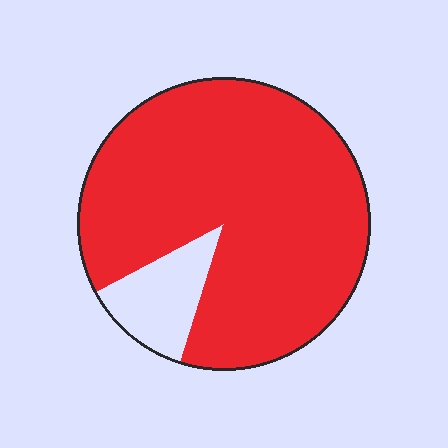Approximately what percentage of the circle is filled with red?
Approximately 90%.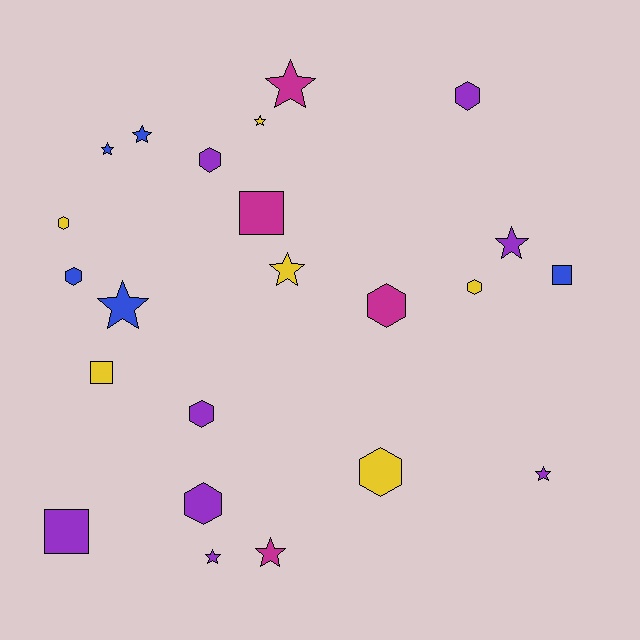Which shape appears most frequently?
Star, with 10 objects.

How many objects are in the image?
There are 23 objects.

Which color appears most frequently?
Purple, with 8 objects.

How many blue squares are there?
There is 1 blue square.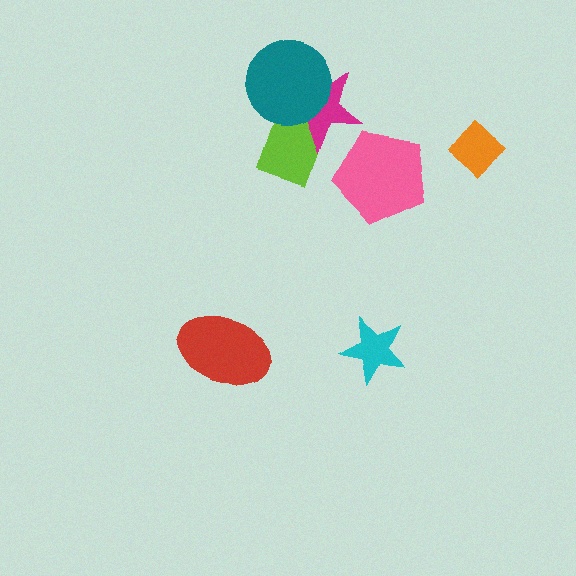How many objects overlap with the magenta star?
2 objects overlap with the magenta star.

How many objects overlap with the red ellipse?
0 objects overlap with the red ellipse.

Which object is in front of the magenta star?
The teal circle is in front of the magenta star.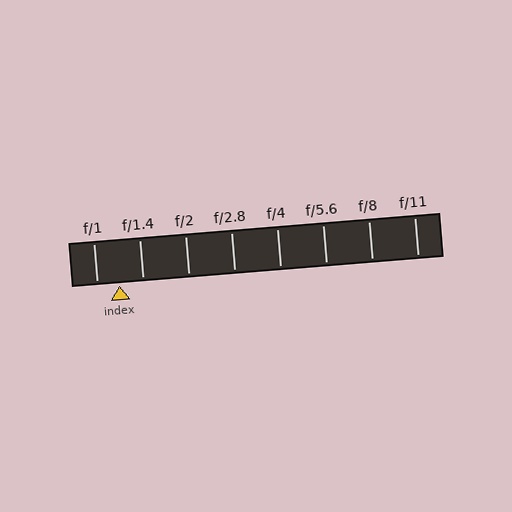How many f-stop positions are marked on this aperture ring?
There are 8 f-stop positions marked.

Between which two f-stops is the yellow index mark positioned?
The index mark is between f/1 and f/1.4.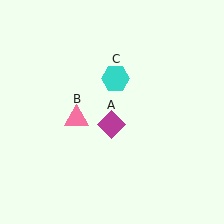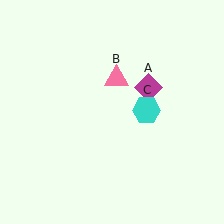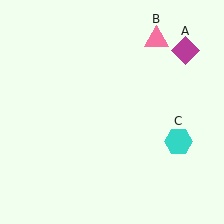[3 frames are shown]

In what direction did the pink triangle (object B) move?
The pink triangle (object B) moved up and to the right.